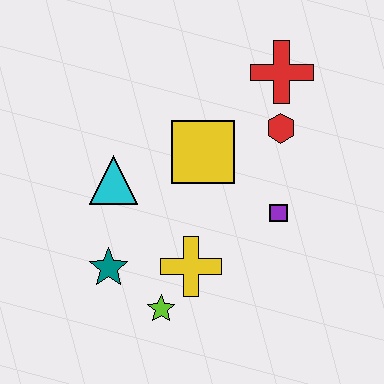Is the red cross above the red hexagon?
Yes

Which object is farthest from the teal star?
The red cross is farthest from the teal star.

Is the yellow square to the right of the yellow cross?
Yes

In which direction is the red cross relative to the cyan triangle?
The red cross is to the right of the cyan triangle.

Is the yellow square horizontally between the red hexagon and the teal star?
Yes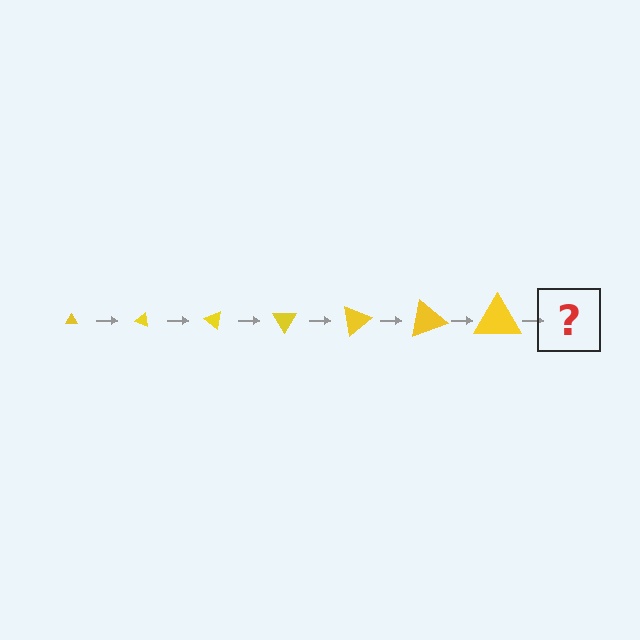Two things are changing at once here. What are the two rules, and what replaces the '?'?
The two rules are that the triangle grows larger each step and it rotates 20 degrees each step. The '?' should be a triangle, larger than the previous one and rotated 140 degrees from the start.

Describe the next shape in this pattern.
It should be a triangle, larger than the previous one and rotated 140 degrees from the start.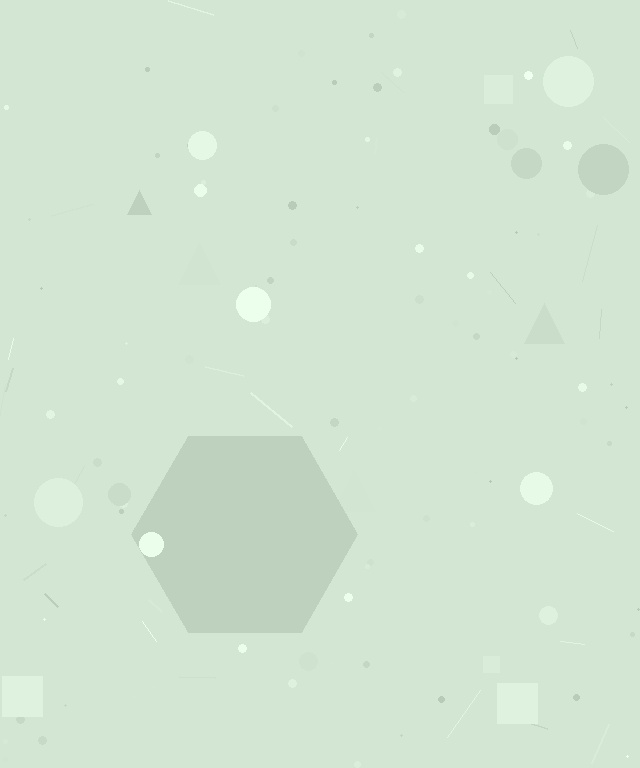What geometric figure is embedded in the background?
A hexagon is embedded in the background.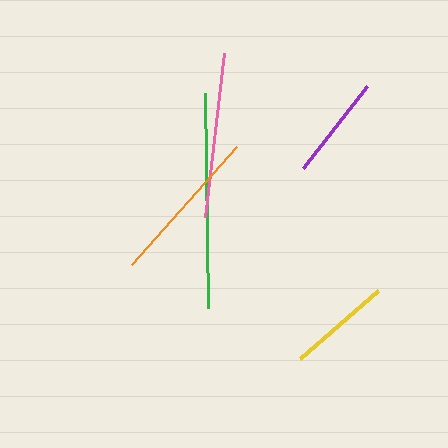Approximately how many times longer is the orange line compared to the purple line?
The orange line is approximately 1.5 times the length of the purple line.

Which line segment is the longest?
The green line is the longest at approximately 215 pixels.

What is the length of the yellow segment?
The yellow segment is approximately 104 pixels long.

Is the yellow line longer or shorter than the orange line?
The orange line is longer than the yellow line.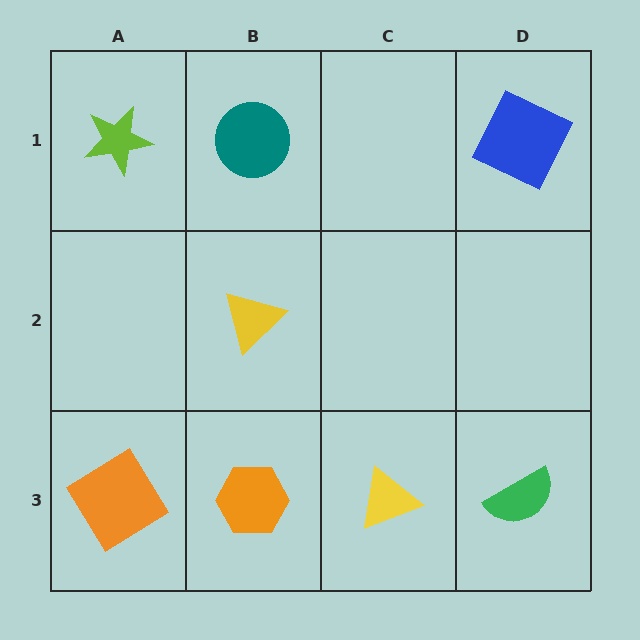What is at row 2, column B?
A yellow triangle.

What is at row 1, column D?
A blue square.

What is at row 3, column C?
A yellow triangle.